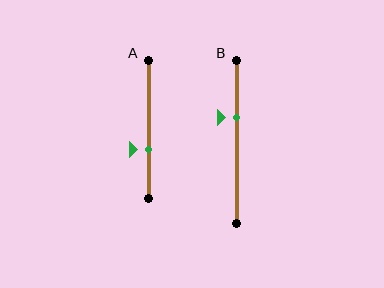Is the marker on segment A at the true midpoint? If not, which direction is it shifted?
No, the marker on segment A is shifted downward by about 15% of the segment length.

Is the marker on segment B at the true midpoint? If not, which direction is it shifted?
No, the marker on segment B is shifted upward by about 15% of the segment length.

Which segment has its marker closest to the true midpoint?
Segment A has its marker closest to the true midpoint.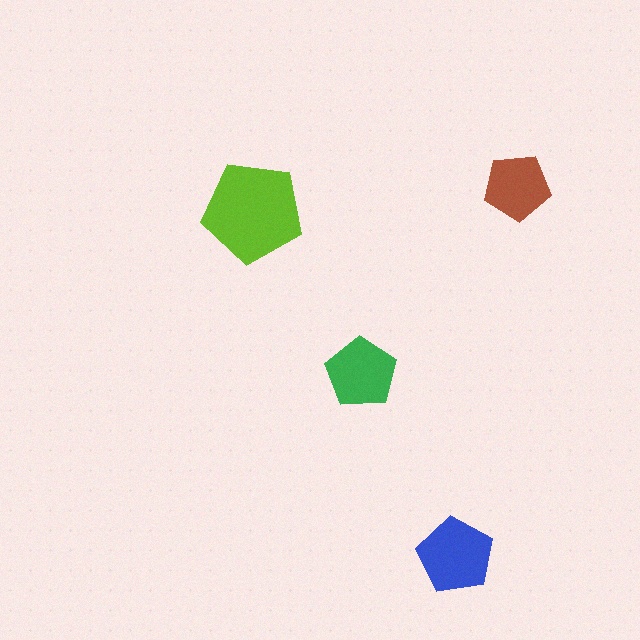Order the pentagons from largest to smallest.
the lime one, the blue one, the green one, the brown one.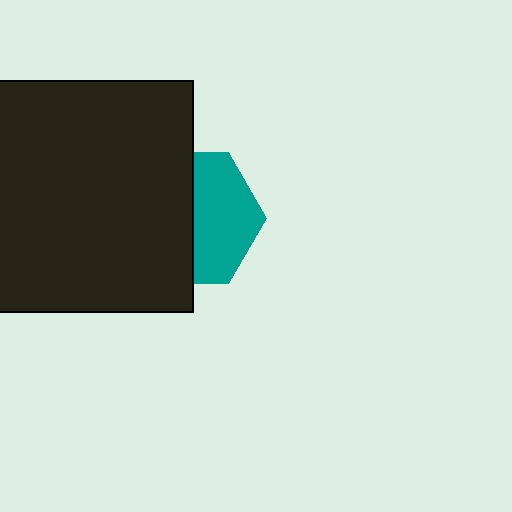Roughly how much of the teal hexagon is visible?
About half of it is visible (roughly 47%).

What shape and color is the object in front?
The object in front is a black rectangle.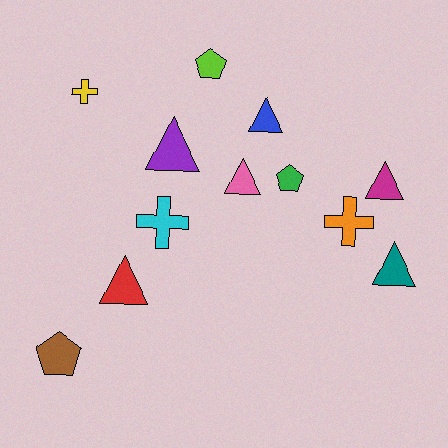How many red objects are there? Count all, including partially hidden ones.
There is 1 red object.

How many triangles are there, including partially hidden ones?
There are 6 triangles.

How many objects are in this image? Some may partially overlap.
There are 12 objects.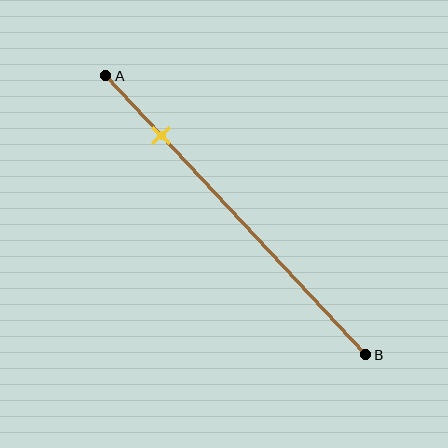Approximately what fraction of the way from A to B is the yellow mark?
The yellow mark is approximately 20% of the way from A to B.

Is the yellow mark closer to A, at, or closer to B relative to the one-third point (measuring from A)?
The yellow mark is closer to point A than the one-third point of segment AB.